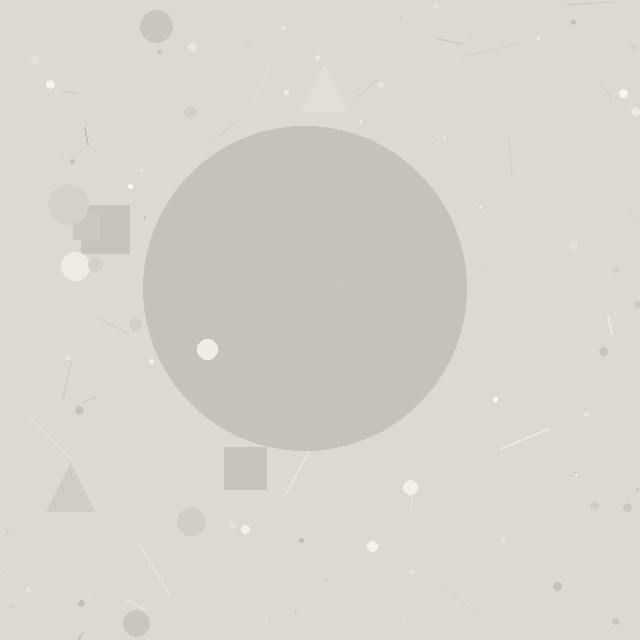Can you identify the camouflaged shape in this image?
The camouflaged shape is a circle.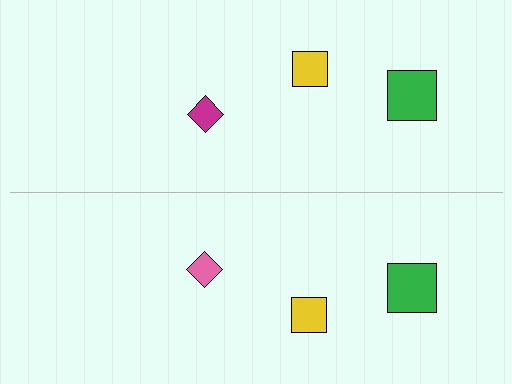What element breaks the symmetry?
The pink diamond on the bottom side breaks the symmetry — its mirror counterpart is magenta.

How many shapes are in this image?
There are 6 shapes in this image.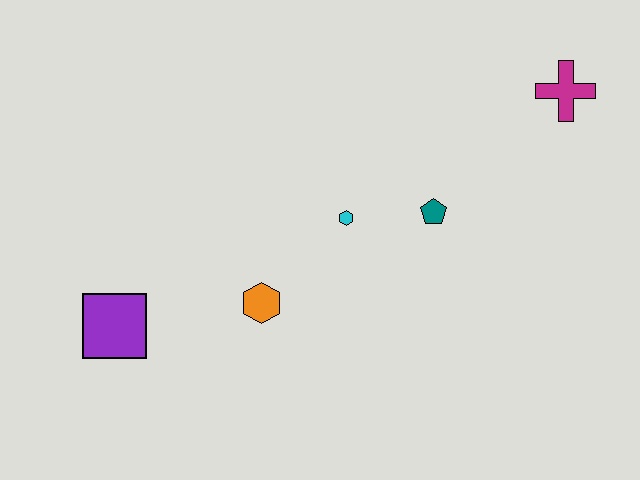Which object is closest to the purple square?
The orange hexagon is closest to the purple square.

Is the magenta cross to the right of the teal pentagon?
Yes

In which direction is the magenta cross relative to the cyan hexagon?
The magenta cross is to the right of the cyan hexagon.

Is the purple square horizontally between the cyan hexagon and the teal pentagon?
No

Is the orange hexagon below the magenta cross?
Yes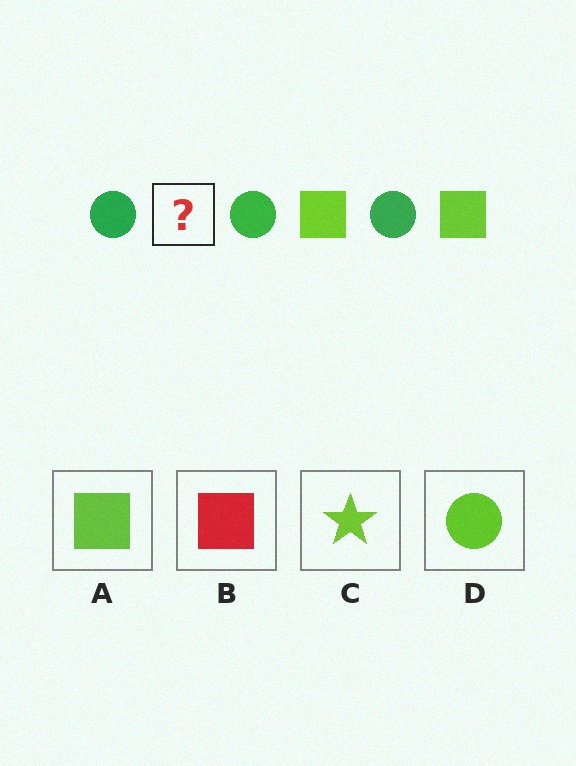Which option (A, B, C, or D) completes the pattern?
A.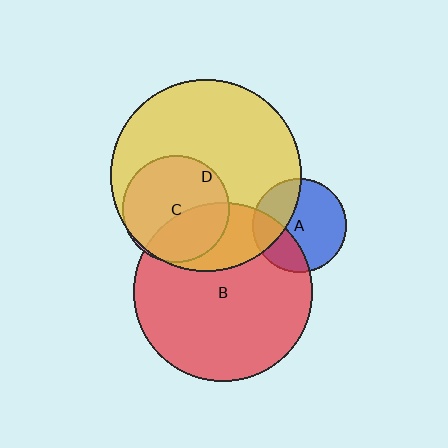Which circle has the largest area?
Circle D (yellow).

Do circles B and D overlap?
Yes.